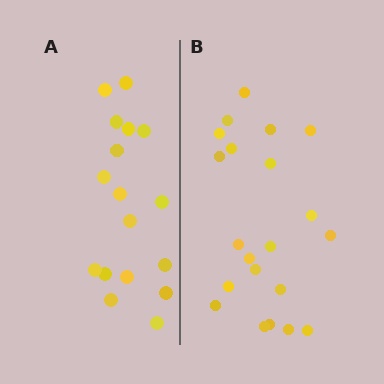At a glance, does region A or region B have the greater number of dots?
Region B (the right region) has more dots.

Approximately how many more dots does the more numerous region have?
Region B has about 4 more dots than region A.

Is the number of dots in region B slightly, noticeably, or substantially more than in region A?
Region B has only slightly more — the two regions are fairly close. The ratio is roughly 1.2 to 1.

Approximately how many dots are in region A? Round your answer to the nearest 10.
About 20 dots. (The exact count is 17, which rounds to 20.)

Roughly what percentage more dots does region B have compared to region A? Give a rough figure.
About 25% more.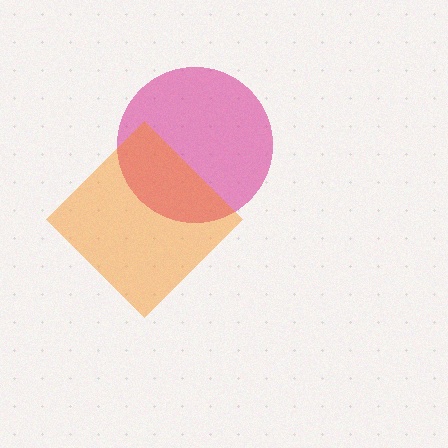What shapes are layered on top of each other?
The layered shapes are: a magenta circle, an orange diamond.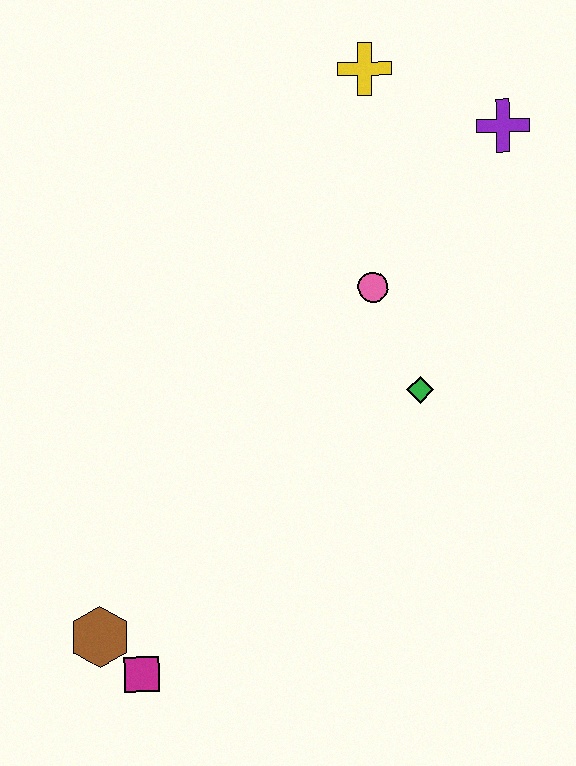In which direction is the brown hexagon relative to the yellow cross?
The brown hexagon is below the yellow cross.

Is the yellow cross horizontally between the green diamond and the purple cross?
No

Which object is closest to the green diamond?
The pink circle is closest to the green diamond.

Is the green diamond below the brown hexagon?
No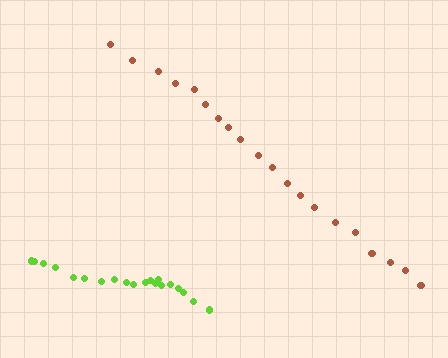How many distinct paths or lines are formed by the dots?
There are 2 distinct paths.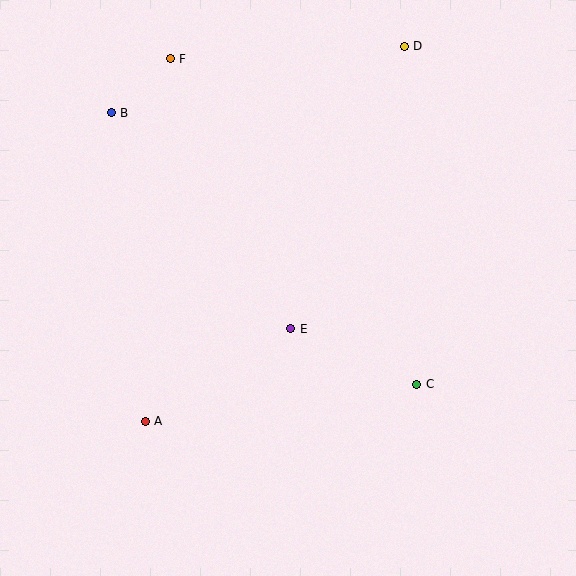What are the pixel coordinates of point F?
Point F is at (170, 59).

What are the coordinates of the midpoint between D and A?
The midpoint between D and A is at (275, 234).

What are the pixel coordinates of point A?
Point A is at (145, 421).